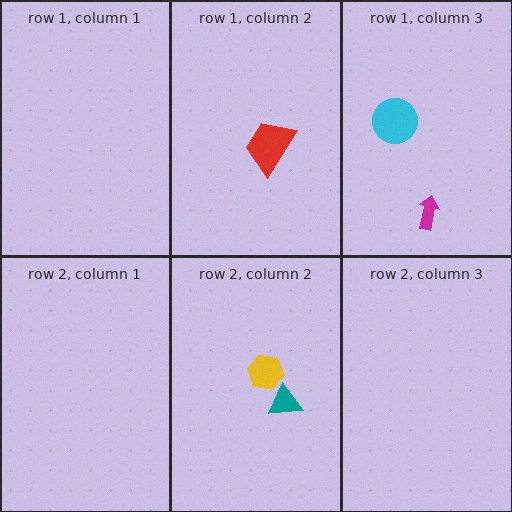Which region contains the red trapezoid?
The row 1, column 2 region.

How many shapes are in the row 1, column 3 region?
2.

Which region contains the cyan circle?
The row 1, column 3 region.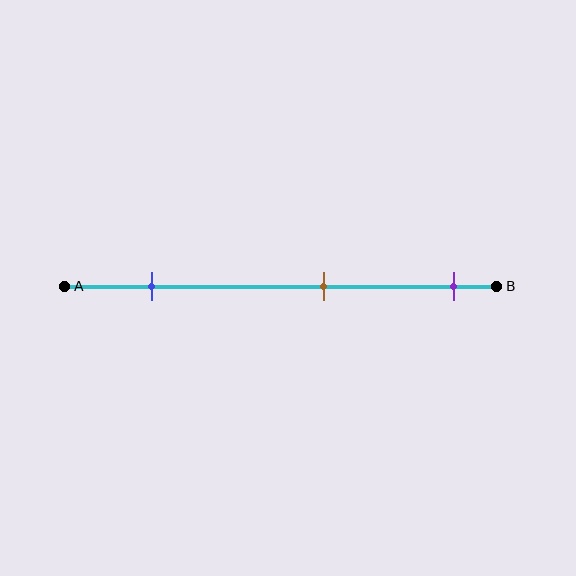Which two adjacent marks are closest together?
The brown and purple marks are the closest adjacent pair.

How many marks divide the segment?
There are 3 marks dividing the segment.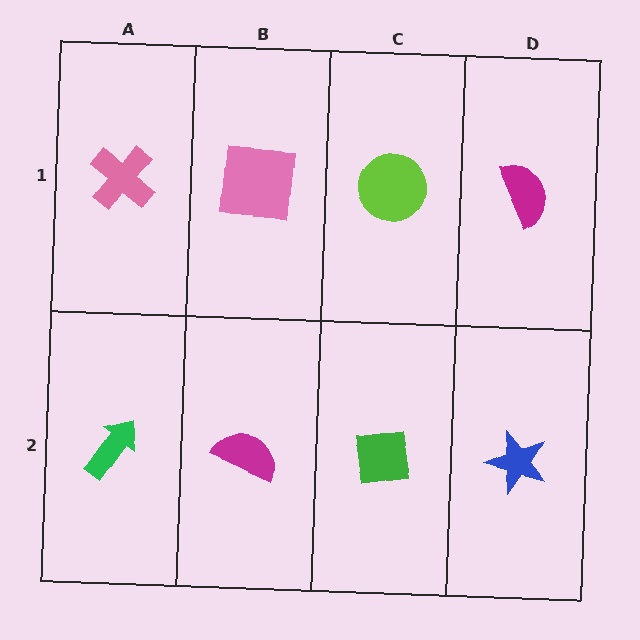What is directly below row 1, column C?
A green square.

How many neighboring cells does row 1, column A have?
2.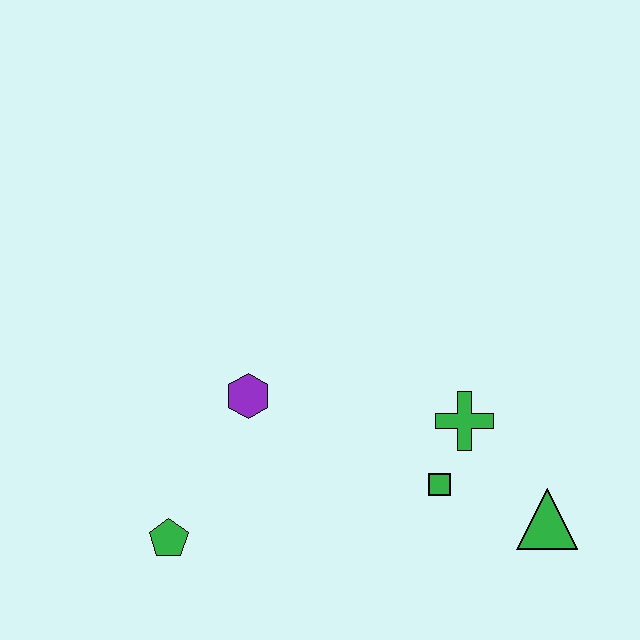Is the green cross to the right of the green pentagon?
Yes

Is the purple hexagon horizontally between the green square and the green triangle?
No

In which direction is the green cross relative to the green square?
The green cross is above the green square.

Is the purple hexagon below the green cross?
No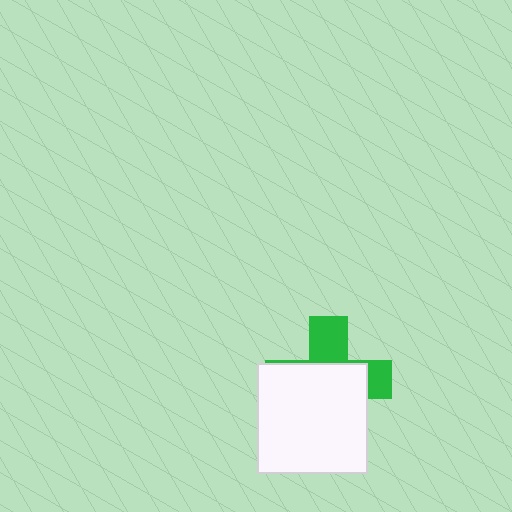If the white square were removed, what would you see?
You would see the complete green cross.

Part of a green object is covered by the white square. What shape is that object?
It is a cross.